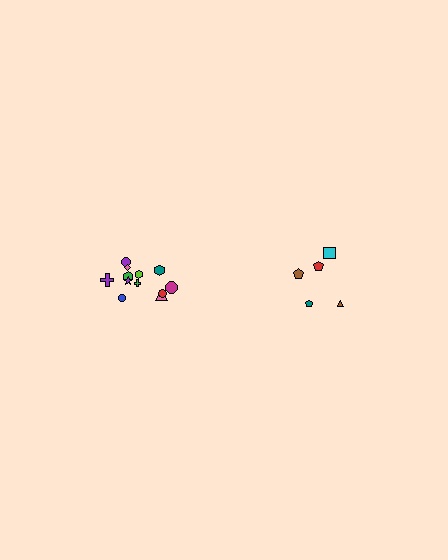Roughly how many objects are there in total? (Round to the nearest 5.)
Roughly 15 objects in total.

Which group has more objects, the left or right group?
The left group.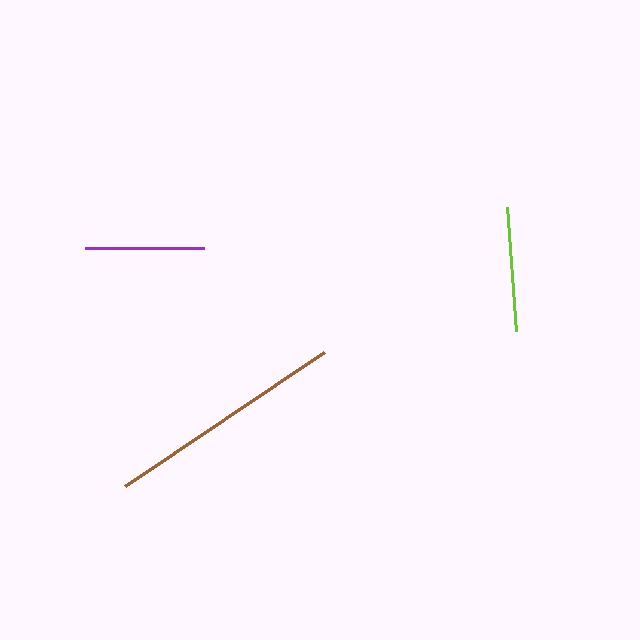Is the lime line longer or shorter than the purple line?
The lime line is longer than the purple line.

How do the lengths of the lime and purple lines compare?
The lime and purple lines are approximately the same length.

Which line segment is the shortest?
The purple line is the shortest at approximately 119 pixels.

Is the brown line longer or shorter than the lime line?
The brown line is longer than the lime line.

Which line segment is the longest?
The brown line is the longest at approximately 240 pixels.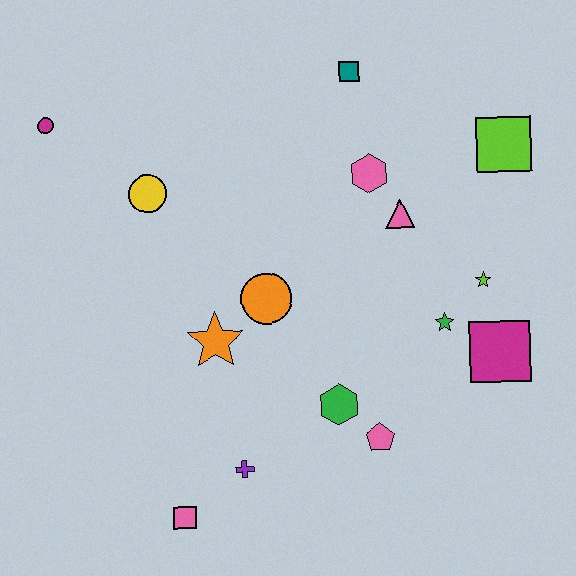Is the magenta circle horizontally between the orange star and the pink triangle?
No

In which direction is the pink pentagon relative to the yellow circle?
The pink pentagon is below the yellow circle.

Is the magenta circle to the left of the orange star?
Yes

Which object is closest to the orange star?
The orange circle is closest to the orange star.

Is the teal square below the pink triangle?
No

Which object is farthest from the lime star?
The magenta circle is farthest from the lime star.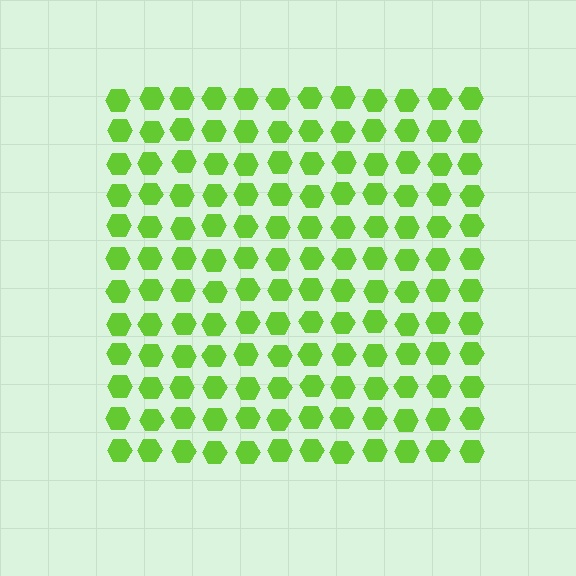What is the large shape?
The large shape is a square.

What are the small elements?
The small elements are hexagons.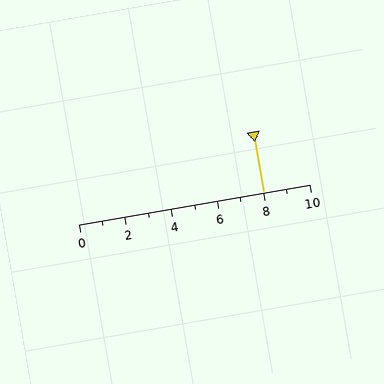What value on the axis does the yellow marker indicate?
The marker indicates approximately 8.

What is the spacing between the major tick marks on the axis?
The major ticks are spaced 2 apart.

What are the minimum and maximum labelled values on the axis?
The axis runs from 0 to 10.